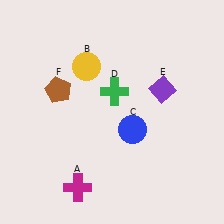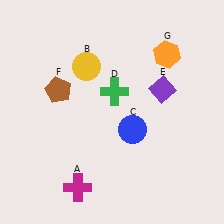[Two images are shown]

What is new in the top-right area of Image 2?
An orange hexagon (G) was added in the top-right area of Image 2.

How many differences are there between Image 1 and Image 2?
There is 1 difference between the two images.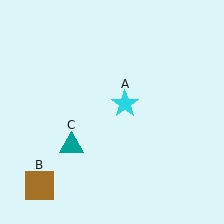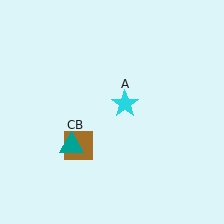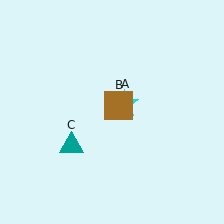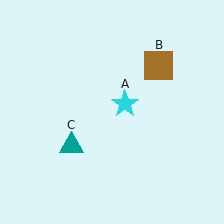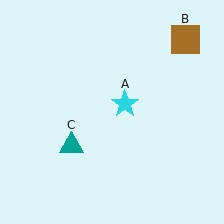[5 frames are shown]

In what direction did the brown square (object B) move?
The brown square (object B) moved up and to the right.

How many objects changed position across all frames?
1 object changed position: brown square (object B).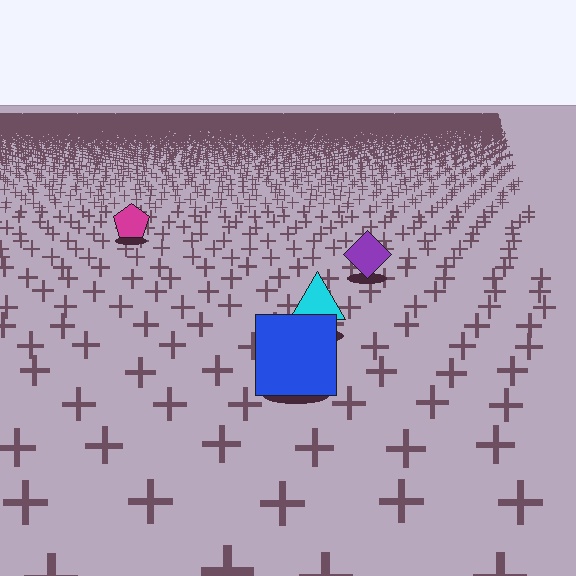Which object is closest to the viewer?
The blue square is closest. The texture marks near it are larger and more spread out.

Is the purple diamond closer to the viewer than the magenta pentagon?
Yes. The purple diamond is closer — you can tell from the texture gradient: the ground texture is coarser near it.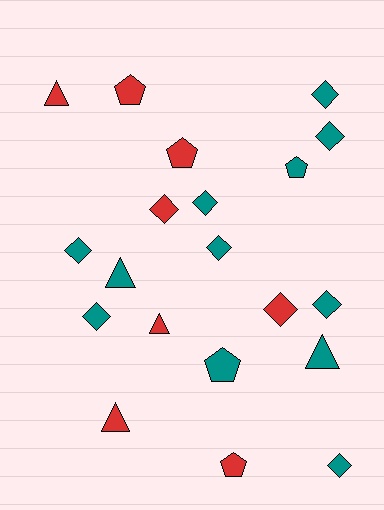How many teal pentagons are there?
There are 2 teal pentagons.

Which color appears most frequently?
Teal, with 12 objects.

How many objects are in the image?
There are 20 objects.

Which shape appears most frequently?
Diamond, with 10 objects.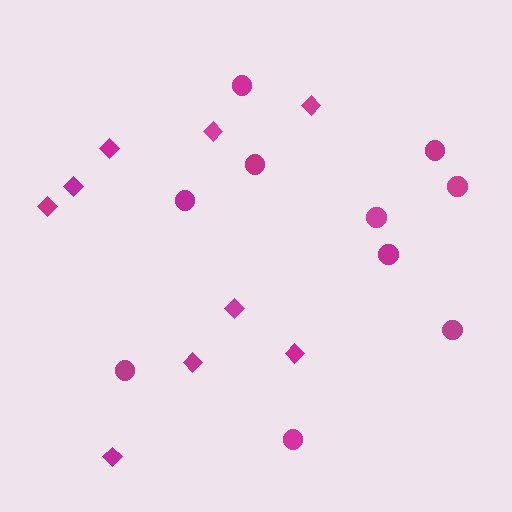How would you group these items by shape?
There are 2 groups: one group of circles (10) and one group of diamonds (9).